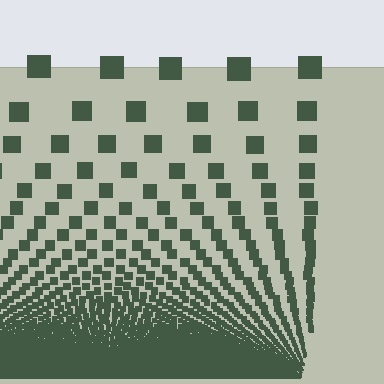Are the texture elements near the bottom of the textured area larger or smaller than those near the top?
Smaller. The gradient is inverted — elements near the bottom are smaller and denser.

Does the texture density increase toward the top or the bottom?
Density increases toward the bottom.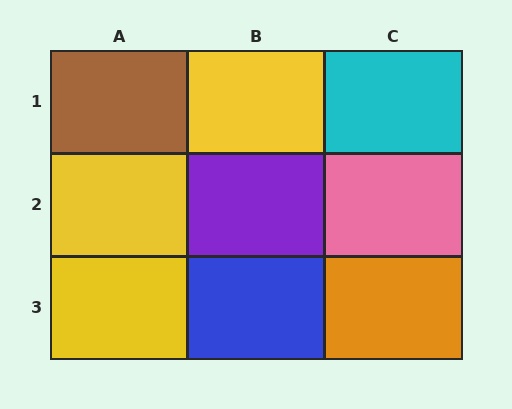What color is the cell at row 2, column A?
Yellow.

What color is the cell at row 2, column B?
Purple.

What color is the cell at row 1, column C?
Cyan.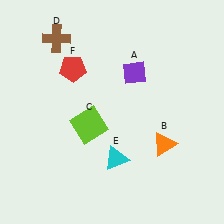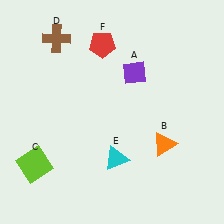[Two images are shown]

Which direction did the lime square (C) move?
The lime square (C) moved left.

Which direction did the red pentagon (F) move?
The red pentagon (F) moved right.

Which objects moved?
The objects that moved are: the lime square (C), the red pentagon (F).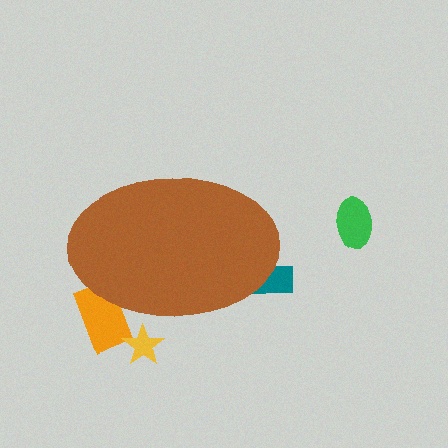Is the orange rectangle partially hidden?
Yes, the orange rectangle is partially hidden behind the brown ellipse.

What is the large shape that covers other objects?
A brown ellipse.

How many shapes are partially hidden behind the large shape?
3 shapes are partially hidden.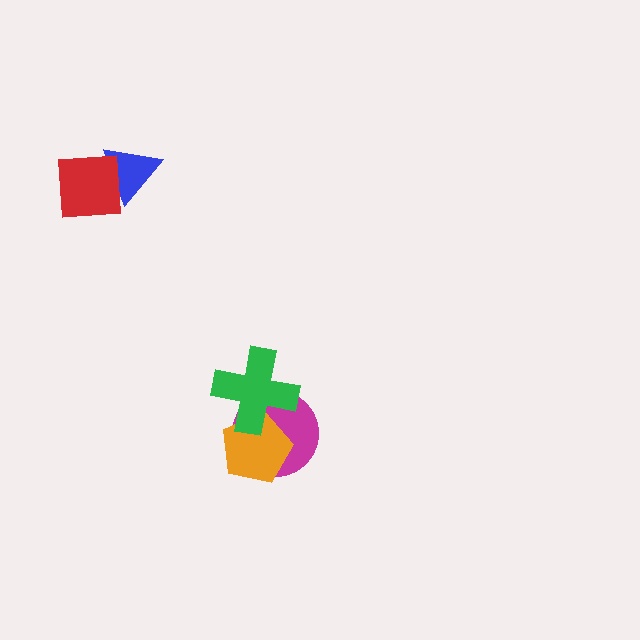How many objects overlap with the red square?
1 object overlaps with the red square.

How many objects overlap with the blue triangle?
1 object overlaps with the blue triangle.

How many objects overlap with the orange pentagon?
2 objects overlap with the orange pentagon.